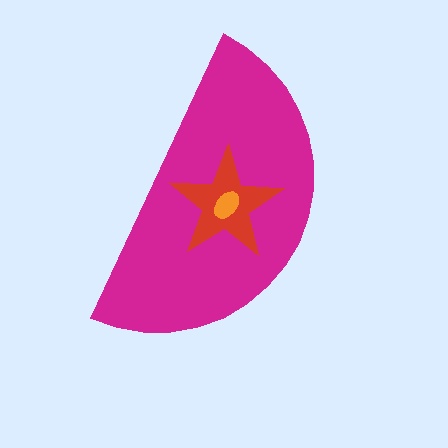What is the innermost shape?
The orange ellipse.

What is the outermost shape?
The magenta semicircle.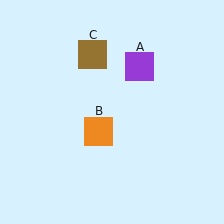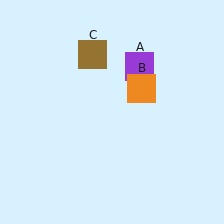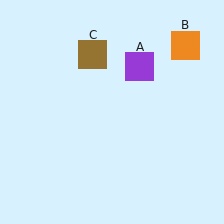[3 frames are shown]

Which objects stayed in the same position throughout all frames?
Purple square (object A) and brown square (object C) remained stationary.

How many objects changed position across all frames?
1 object changed position: orange square (object B).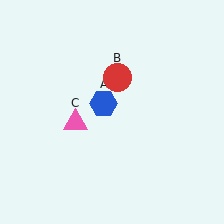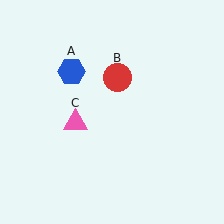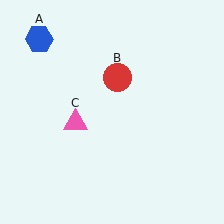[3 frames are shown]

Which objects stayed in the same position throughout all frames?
Red circle (object B) and pink triangle (object C) remained stationary.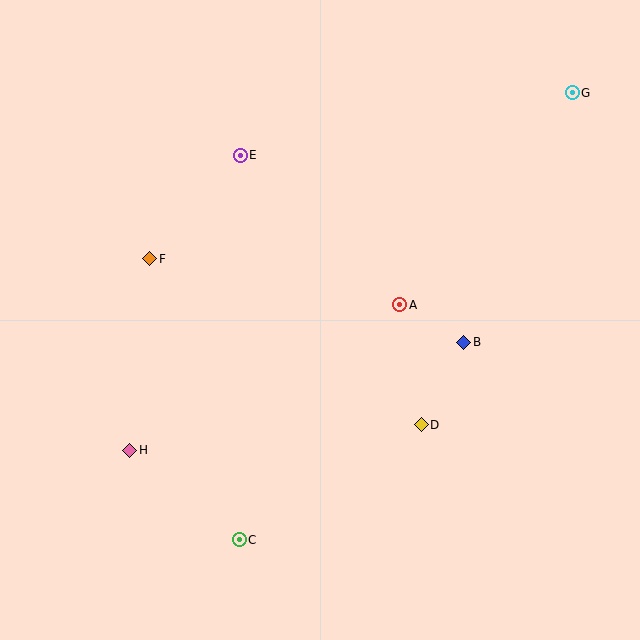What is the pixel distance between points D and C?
The distance between D and C is 215 pixels.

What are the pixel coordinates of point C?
Point C is at (239, 540).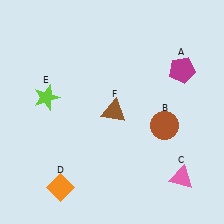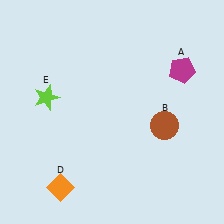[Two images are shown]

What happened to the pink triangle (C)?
The pink triangle (C) was removed in Image 2. It was in the bottom-right area of Image 1.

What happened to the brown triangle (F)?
The brown triangle (F) was removed in Image 2. It was in the top-right area of Image 1.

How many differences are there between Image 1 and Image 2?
There are 2 differences between the two images.